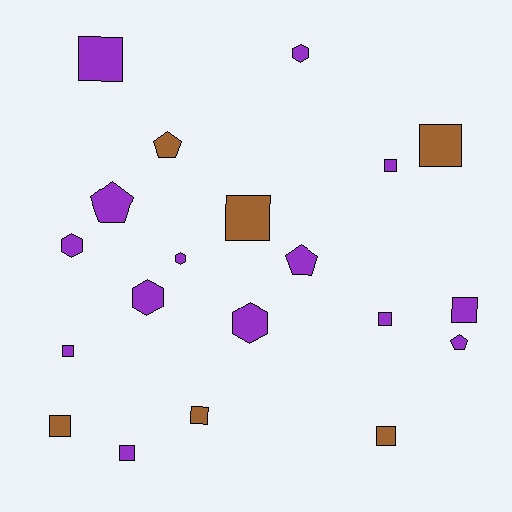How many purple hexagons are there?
There are 5 purple hexagons.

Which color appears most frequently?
Purple, with 14 objects.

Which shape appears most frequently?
Square, with 11 objects.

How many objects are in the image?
There are 20 objects.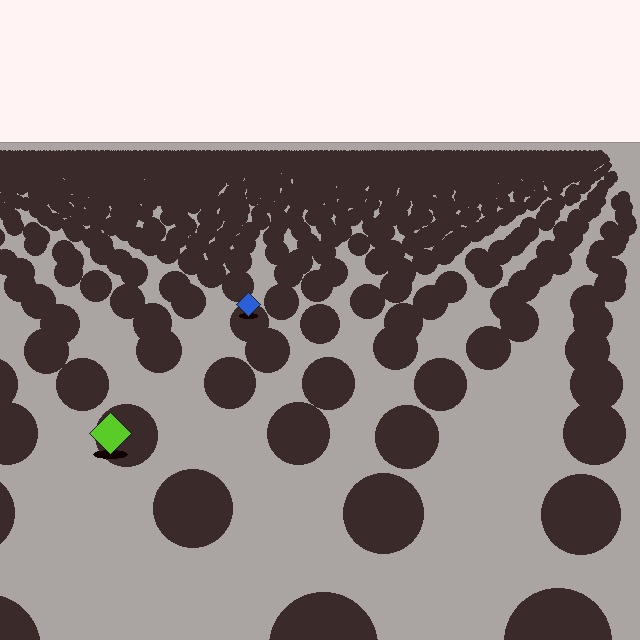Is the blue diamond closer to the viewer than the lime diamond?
No. The lime diamond is closer — you can tell from the texture gradient: the ground texture is coarser near it.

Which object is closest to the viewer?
The lime diamond is closest. The texture marks near it are larger and more spread out.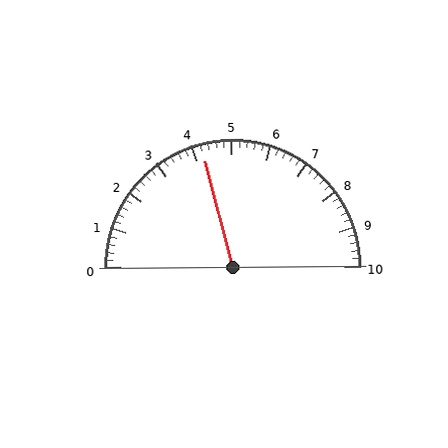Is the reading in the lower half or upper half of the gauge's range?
The reading is in the lower half of the range (0 to 10).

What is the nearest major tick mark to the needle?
The nearest major tick mark is 4.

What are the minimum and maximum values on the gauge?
The gauge ranges from 0 to 10.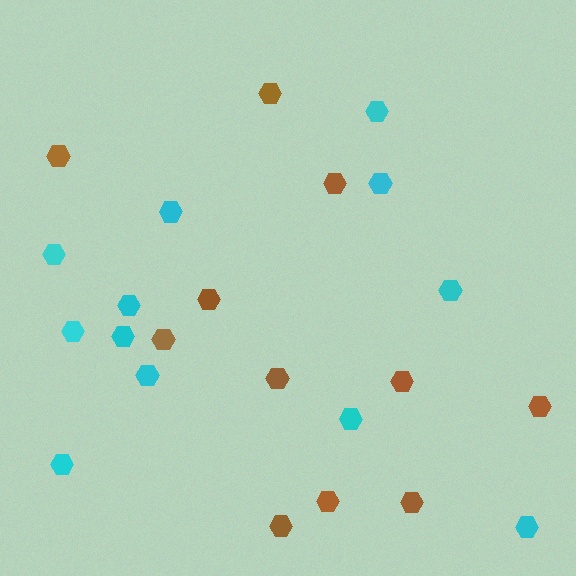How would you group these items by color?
There are 2 groups: one group of cyan hexagons (12) and one group of brown hexagons (11).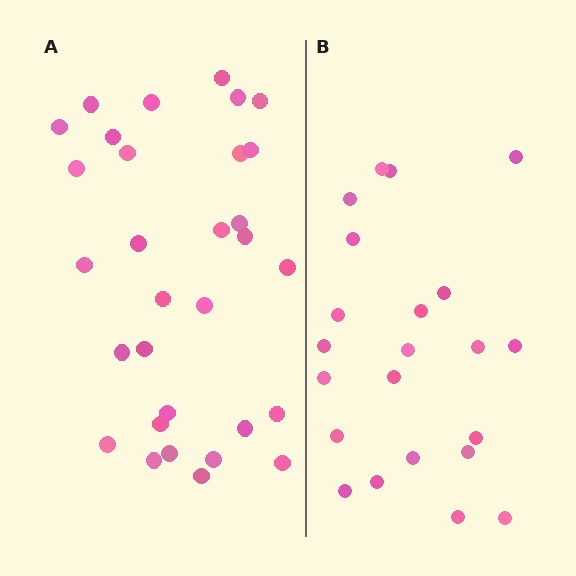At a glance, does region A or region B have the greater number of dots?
Region A (the left region) has more dots.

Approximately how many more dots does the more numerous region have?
Region A has roughly 8 or so more dots than region B.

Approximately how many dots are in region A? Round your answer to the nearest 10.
About 30 dots. (The exact count is 31, which rounds to 30.)